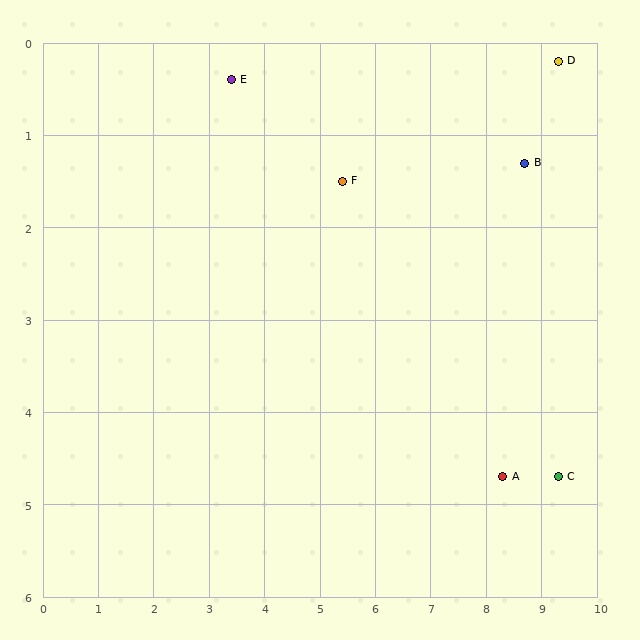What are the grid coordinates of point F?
Point F is at approximately (5.4, 1.5).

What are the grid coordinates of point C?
Point C is at approximately (9.3, 4.7).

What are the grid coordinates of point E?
Point E is at approximately (3.4, 0.4).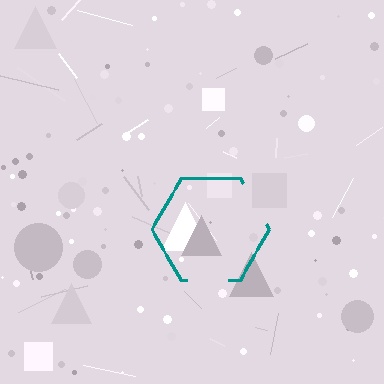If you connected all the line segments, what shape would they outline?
They would outline a hexagon.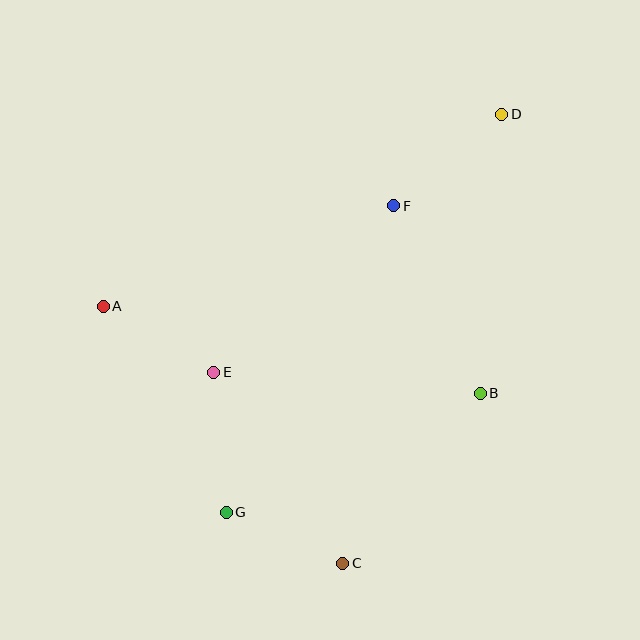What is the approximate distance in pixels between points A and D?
The distance between A and D is approximately 442 pixels.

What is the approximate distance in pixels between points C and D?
The distance between C and D is approximately 476 pixels.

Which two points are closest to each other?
Points C and G are closest to each other.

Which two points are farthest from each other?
Points D and G are farthest from each other.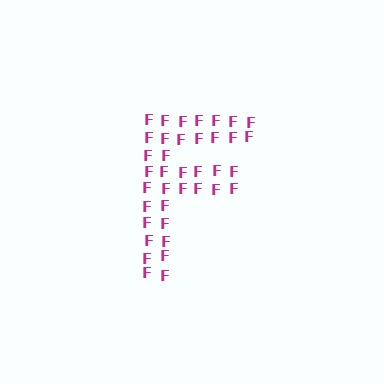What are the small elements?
The small elements are letter F's.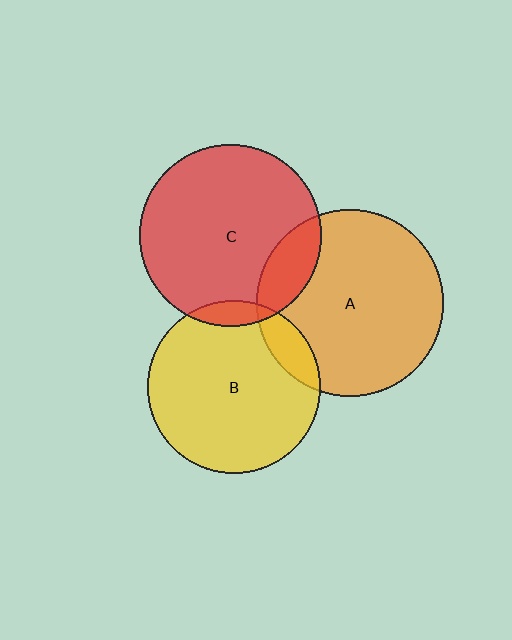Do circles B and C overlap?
Yes.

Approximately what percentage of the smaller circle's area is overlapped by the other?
Approximately 5%.